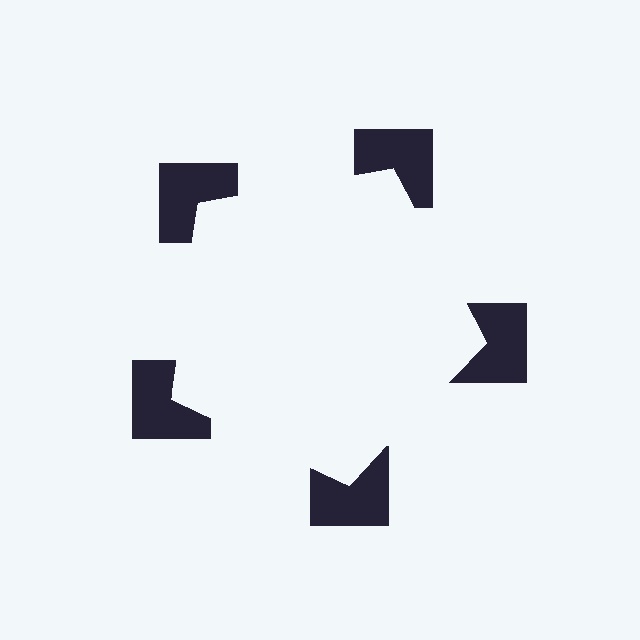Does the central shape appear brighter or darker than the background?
It typically appears slightly brighter than the background, even though no actual brightness change is drawn.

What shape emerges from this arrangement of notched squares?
An illusory pentagon — its edges are inferred from the aligned wedge cuts in the notched squares, not physically drawn.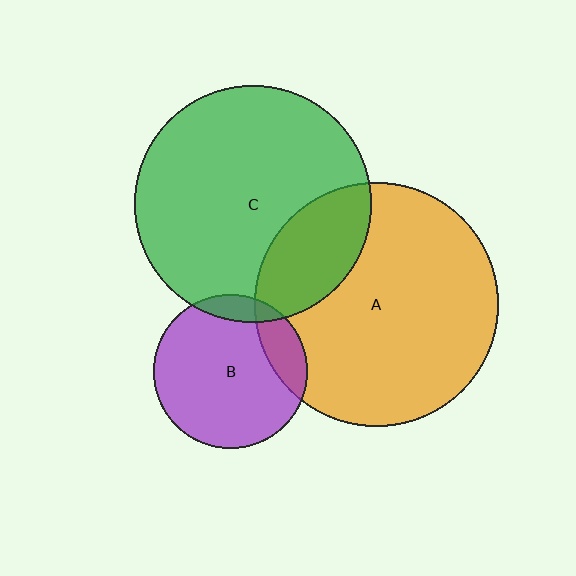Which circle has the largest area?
Circle A (orange).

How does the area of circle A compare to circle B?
Approximately 2.5 times.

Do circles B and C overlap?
Yes.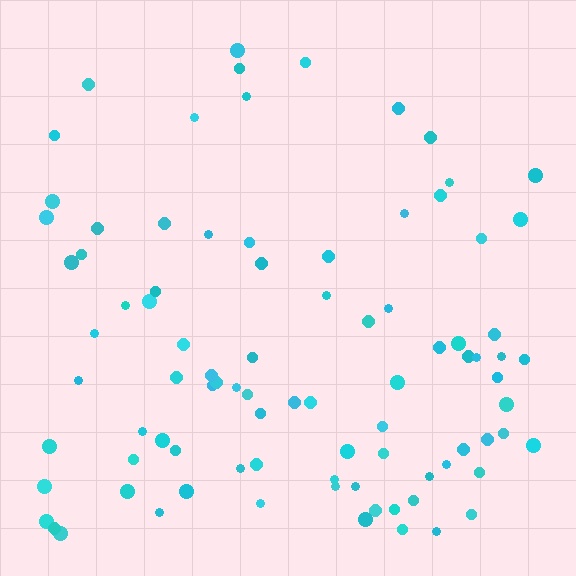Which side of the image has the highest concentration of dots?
The bottom.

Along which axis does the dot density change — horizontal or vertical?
Vertical.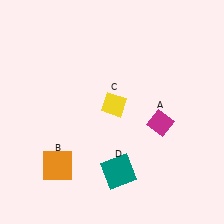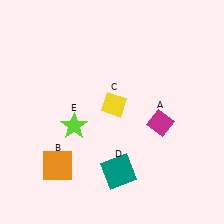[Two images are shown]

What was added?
A lime star (E) was added in Image 2.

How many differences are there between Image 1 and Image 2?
There is 1 difference between the two images.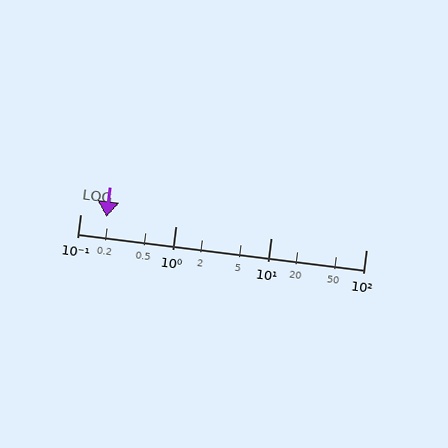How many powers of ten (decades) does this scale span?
The scale spans 3 decades, from 0.1 to 100.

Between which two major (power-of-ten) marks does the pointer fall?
The pointer is between 0.1 and 1.